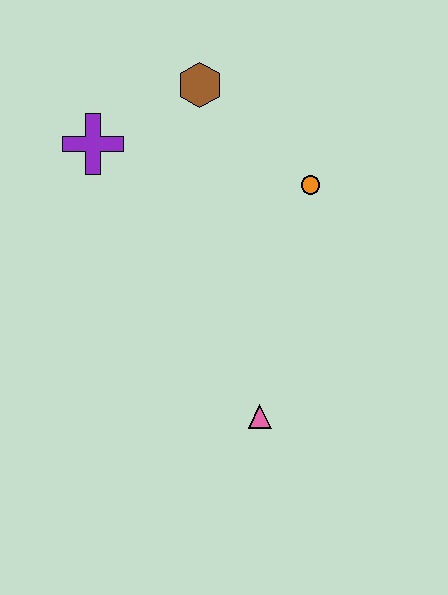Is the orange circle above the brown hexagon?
No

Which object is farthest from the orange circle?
The pink triangle is farthest from the orange circle.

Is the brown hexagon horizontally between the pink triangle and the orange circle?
No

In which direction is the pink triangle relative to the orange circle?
The pink triangle is below the orange circle.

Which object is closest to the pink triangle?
The orange circle is closest to the pink triangle.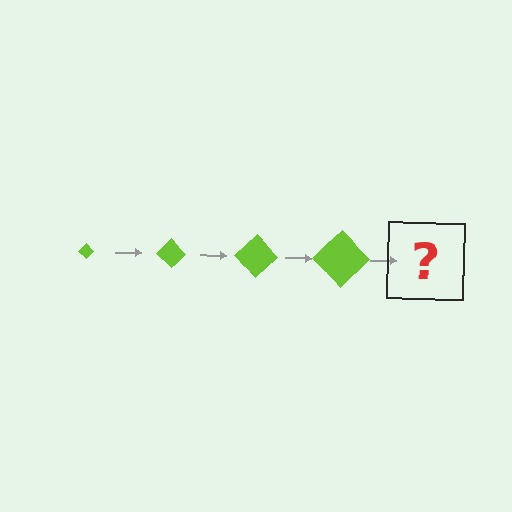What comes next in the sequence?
The next element should be a lime diamond, larger than the previous one.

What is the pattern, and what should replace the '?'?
The pattern is that the diamond gets progressively larger each step. The '?' should be a lime diamond, larger than the previous one.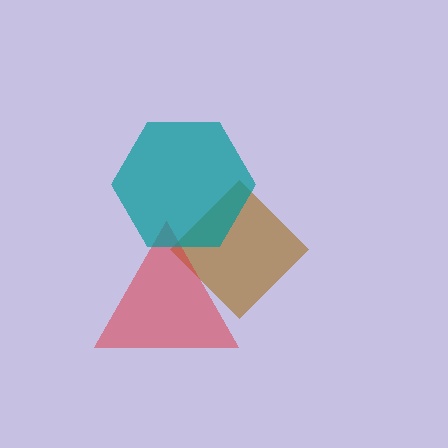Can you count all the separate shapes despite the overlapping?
Yes, there are 3 separate shapes.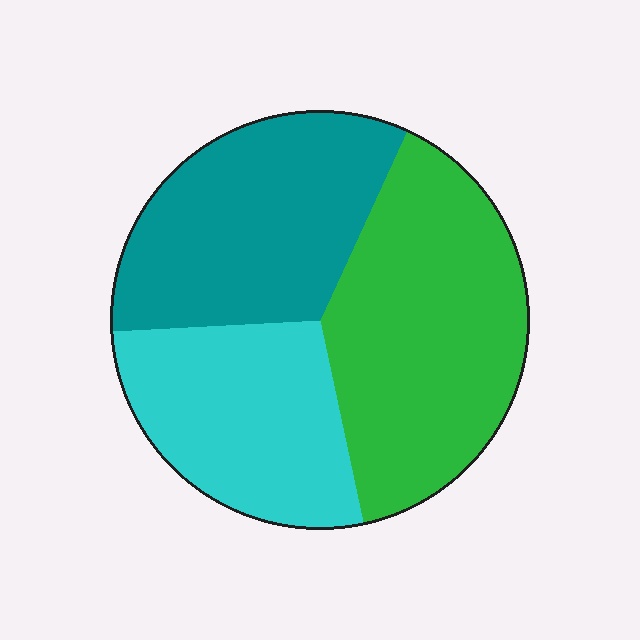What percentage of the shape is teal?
Teal takes up between a sixth and a third of the shape.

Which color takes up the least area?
Cyan, at roughly 25%.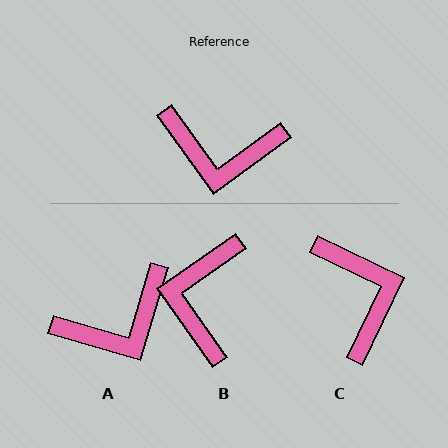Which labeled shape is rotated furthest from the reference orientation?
C, about 118 degrees away.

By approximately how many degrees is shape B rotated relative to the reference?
Approximately 91 degrees clockwise.